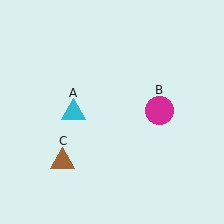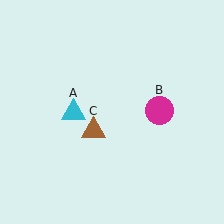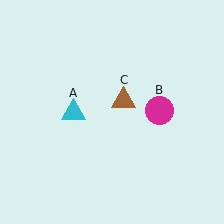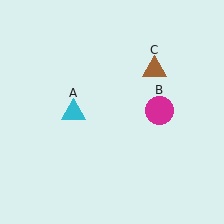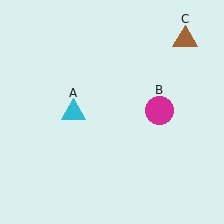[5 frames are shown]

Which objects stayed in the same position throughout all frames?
Cyan triangle (object A) and magenta circle (object B) remained stationary.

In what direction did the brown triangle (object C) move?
The brown triangle (object C) moved up and to the right.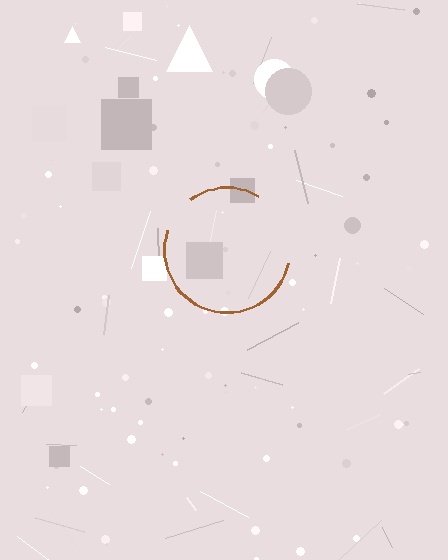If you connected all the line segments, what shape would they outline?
They would outline a circle.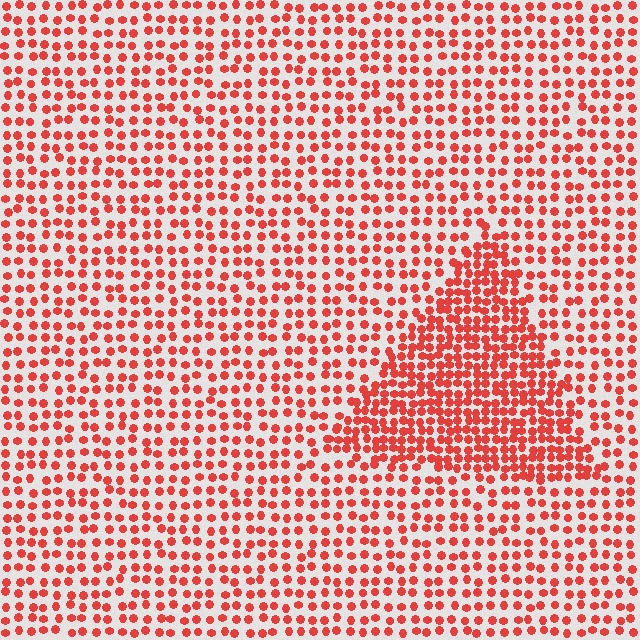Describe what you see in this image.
The image contains small red elements arranged at two different densities. A triangle-shaped region is visible where the elements are more densely packed than the surrounding area.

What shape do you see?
I see a triangle.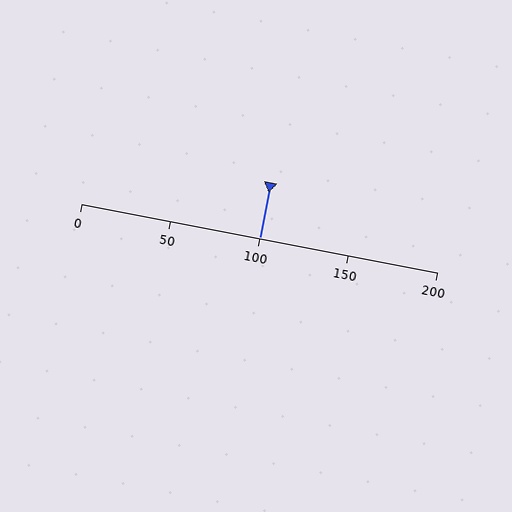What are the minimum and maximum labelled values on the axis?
The axis runs from 0 to 200.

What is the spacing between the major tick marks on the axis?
The major ticks are spaced 50 apart.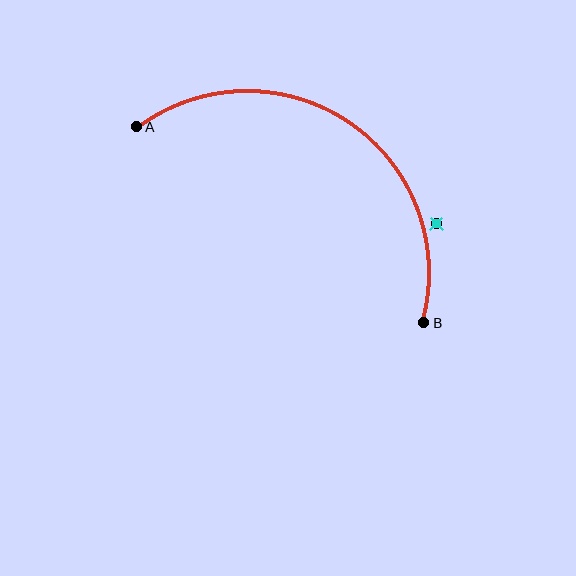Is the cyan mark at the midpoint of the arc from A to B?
No — the cyan mark does not lie on the arc at all. It sits slightly outside the curve.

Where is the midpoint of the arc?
The arc midpoint is the point on the curve farthest from the straight line joining A and B. It sits above and to the right of that line.